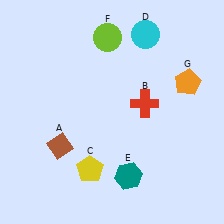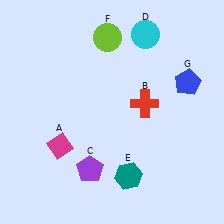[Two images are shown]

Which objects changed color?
A changed from brown to magenta. C changed from yellow to purple. G changed from orange to blue.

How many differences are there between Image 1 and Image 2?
There are 3 differences between the two images.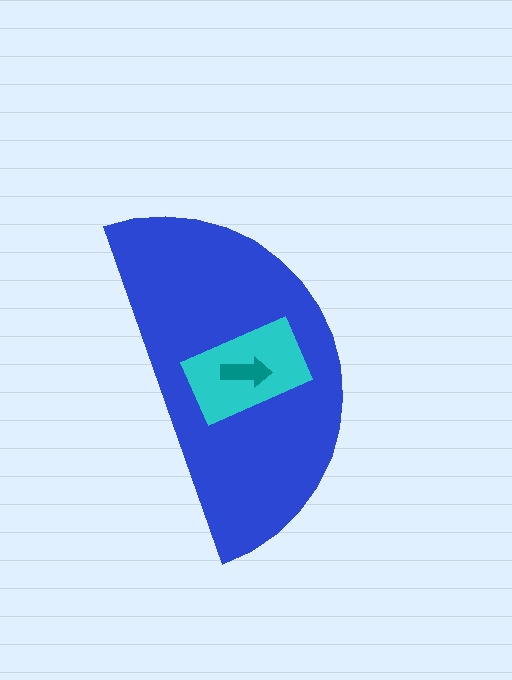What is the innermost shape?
The teal arrow.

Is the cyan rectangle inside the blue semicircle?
Yes.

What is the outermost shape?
The blue semicircle.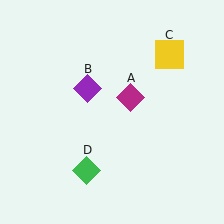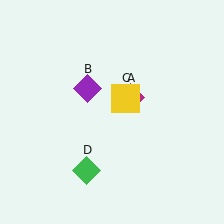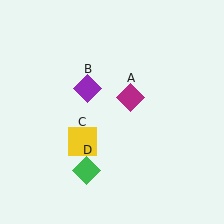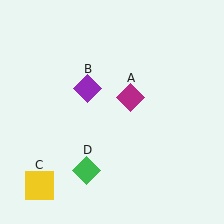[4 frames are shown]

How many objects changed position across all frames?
1 object changed position: yellow square (object C).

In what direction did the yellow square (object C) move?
The yellow square (object C) moved down and to the left.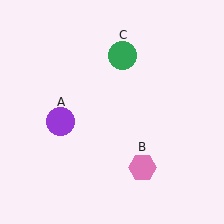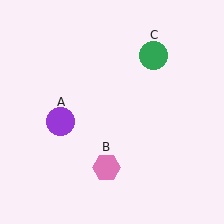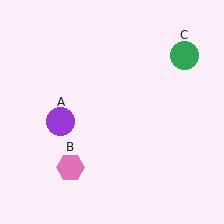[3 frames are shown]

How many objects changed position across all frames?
2 objects changed position: pink hexagon (object B), green circle (object C).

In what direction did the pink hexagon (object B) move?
The pink hexagon (object B) moved left.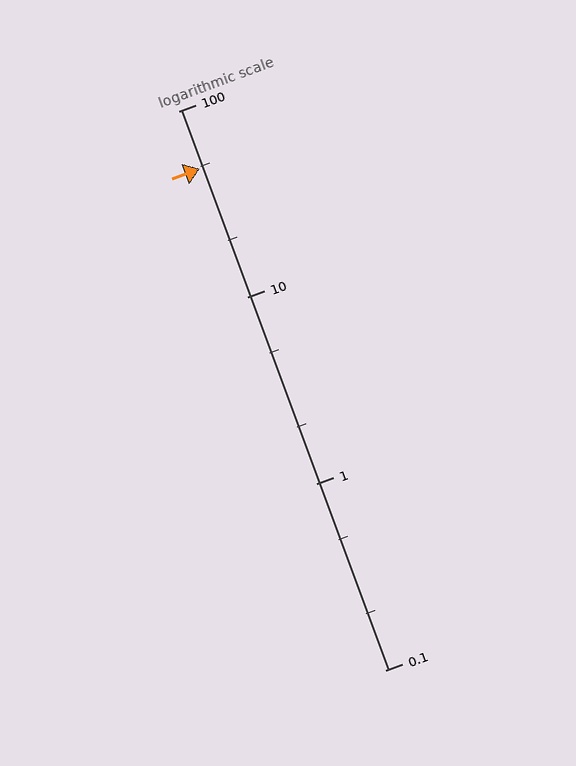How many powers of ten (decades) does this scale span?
The scale spans 3 decades, from 0.1 to 100.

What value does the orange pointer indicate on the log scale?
The pointer indicates approximately 49.